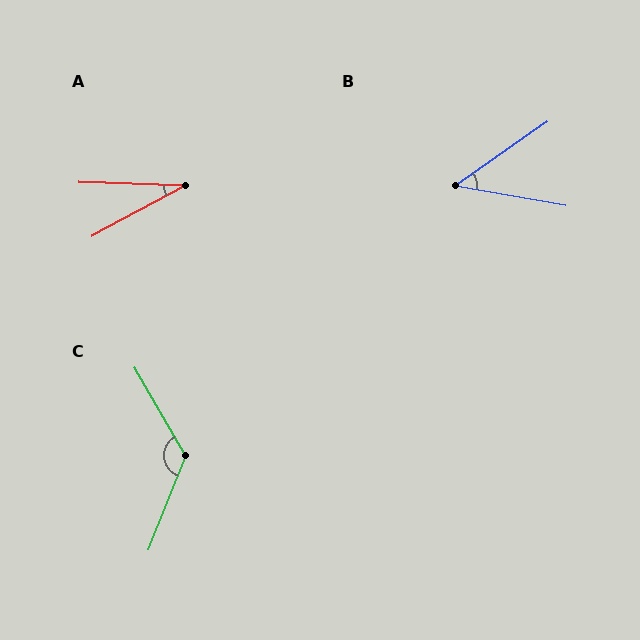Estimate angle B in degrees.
Approximately 45 degrees.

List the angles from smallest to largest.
A (30°), B (45°), C (128°).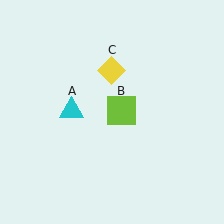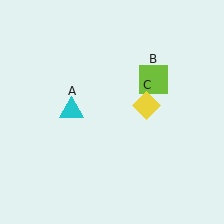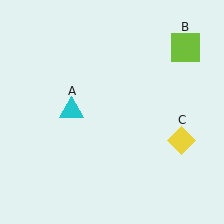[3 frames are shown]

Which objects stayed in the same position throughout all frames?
Cyan triangle (object A) remained stationary.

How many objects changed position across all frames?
2 objects changed position: lime square (object B), yellow diamond (object C).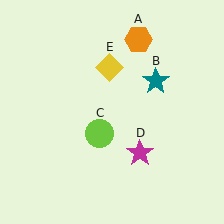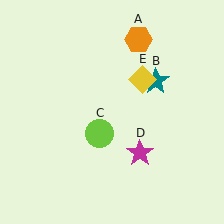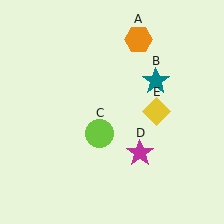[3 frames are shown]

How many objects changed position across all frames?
1 object changed position: yellow diamond (object E).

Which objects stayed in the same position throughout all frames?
Orange hexagon (object A) and teal star (object B) and lime circle (object C) and magenta star (object D) remained stationary.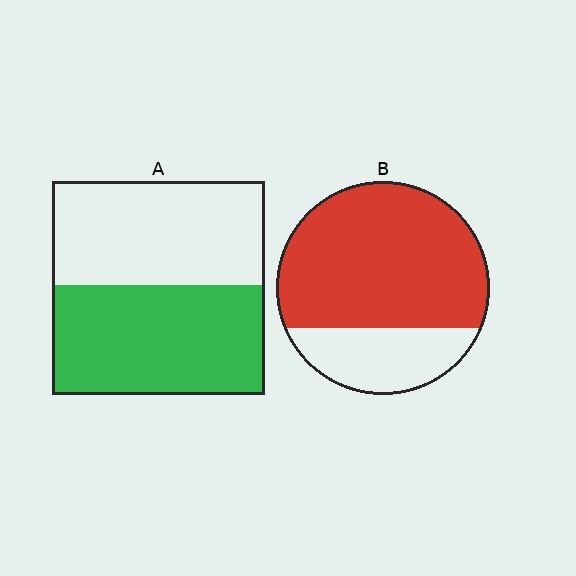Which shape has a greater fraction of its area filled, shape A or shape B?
Shape B.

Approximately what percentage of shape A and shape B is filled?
A is approximately 50% and B is approximately 75%.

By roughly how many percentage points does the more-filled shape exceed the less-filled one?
By roughly 20 percentage points (B over A).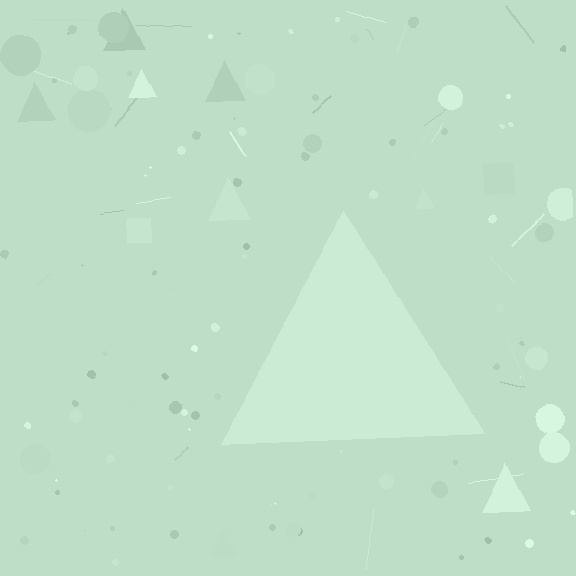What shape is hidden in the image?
A triangle is hidden in the image.